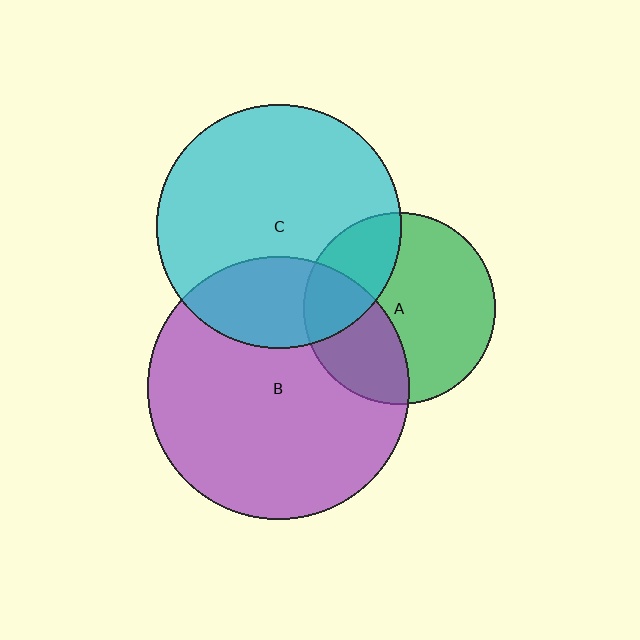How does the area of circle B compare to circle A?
Approximately 1.9 times.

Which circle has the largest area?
Circle B (purple).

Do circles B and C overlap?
Yes.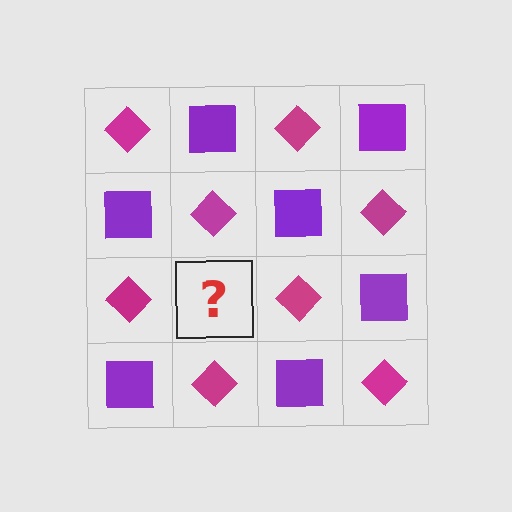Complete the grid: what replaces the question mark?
The question mark should be replaced with a purple square.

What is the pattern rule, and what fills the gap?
The rule is that it alternates magenta diamond and purple square in a checkerboard pattern. The gap should be filled with a purple square.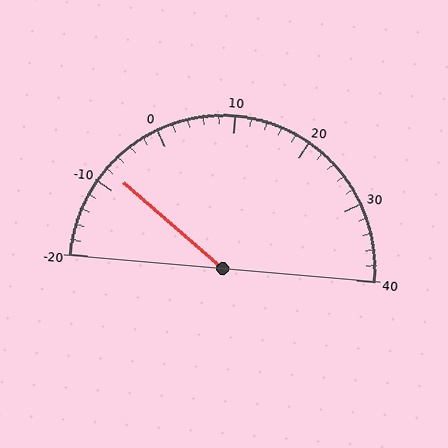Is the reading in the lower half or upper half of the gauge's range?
The reading is in the lower half of the range (-20 to 40).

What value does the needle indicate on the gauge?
The needle indicates approximately -8.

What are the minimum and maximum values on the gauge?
The gauge ranges from -20 to 40.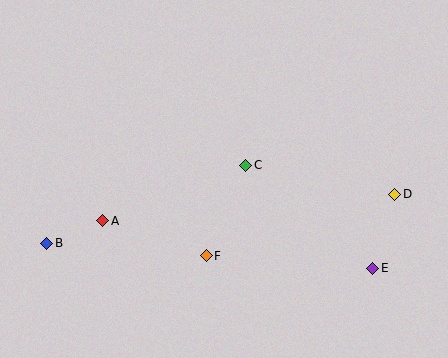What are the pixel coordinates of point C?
Point C is at (246, 165).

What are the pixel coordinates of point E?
Point E is at (373, 268).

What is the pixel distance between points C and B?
The distance between C and B is 214 pixels.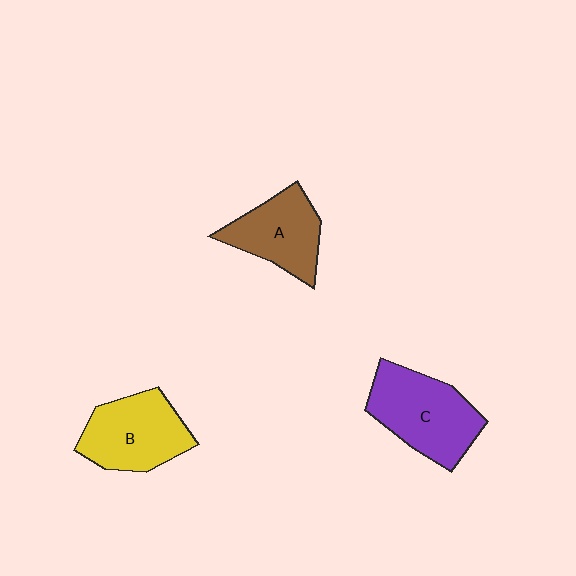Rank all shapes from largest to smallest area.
From largest to smallest: C (purple), B (yellow), A (brown).